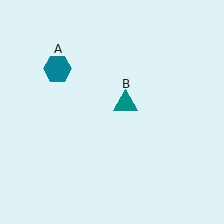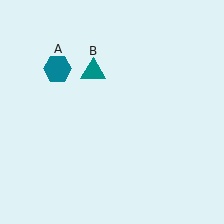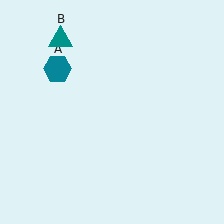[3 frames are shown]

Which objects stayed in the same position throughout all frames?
Teal hexagon (object A) remained stationary.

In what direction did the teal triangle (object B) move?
The teal triangle (object B) moved up and to the left.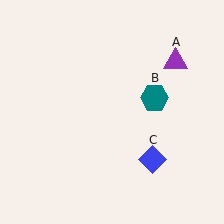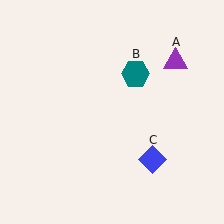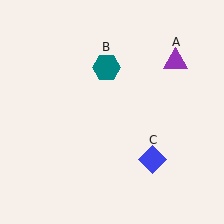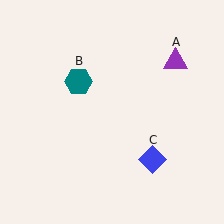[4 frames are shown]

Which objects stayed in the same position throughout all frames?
Purple triangle (object A) and blue diamond (object C) remained stationary.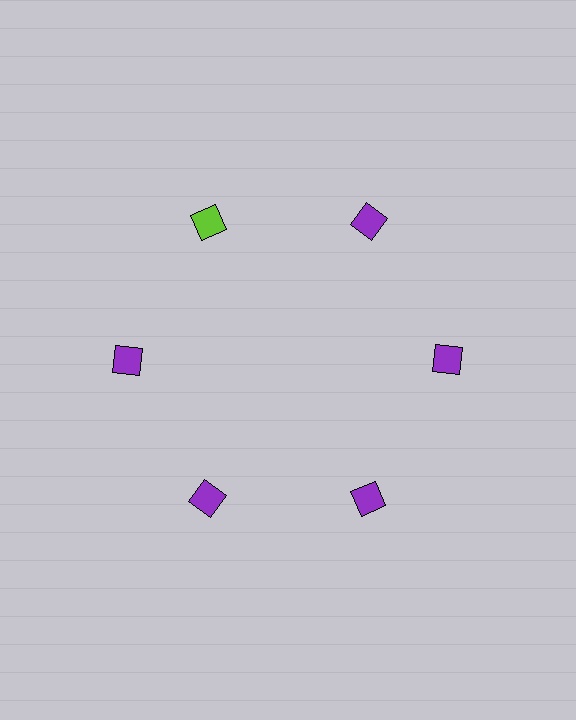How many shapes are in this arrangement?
There are 6 shapes arranged in a ring pattern.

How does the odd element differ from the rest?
It has a different color: lime instead of purple.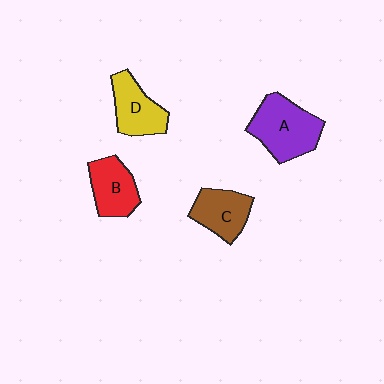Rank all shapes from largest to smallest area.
From largest to smallest: A (purple), D (yellow), B (red), C (brown).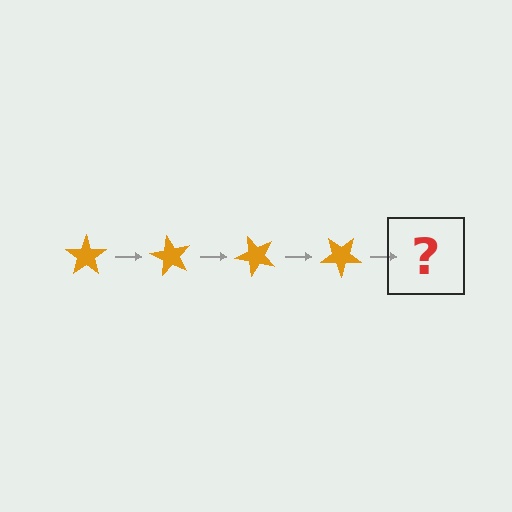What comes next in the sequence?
The next element should be an orange star rotated 240 degrees.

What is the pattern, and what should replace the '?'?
The pattern is that the star rotates 60 degrees each step. The '?' should be an orange star rotated 240 degrees.